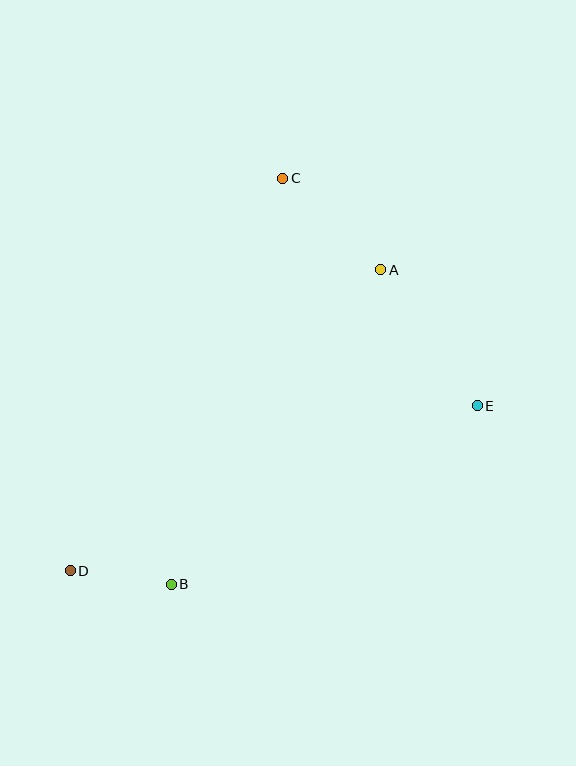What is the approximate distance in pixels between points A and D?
The distance between A and D is approximately 432 pixels.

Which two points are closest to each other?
Points B and D are closest to each other.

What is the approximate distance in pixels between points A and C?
The distance between A and C is approximately 134 pixels.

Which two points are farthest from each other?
Points C and D are farthest from each other.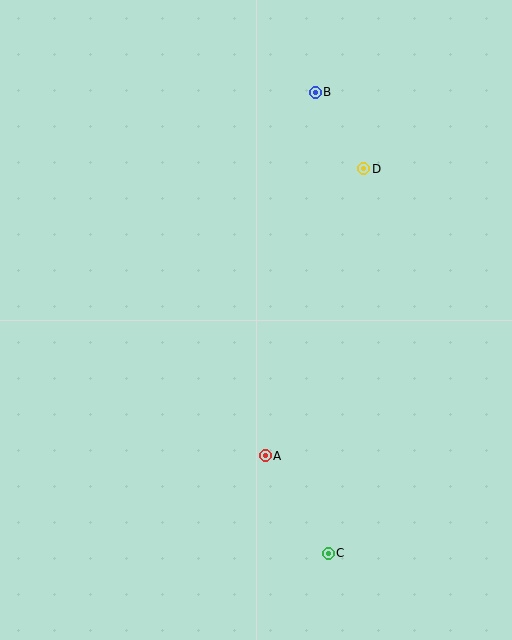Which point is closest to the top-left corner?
Point B is closest to the top-left corner.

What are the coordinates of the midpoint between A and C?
The midpoint between A and C is at (297, 504).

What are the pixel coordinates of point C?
Point C is at (328, 553).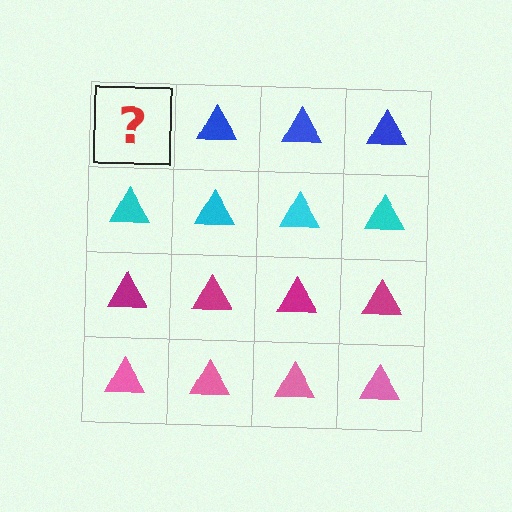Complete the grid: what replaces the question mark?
The question mark should be replaced with a blue triangle.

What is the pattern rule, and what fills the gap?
The rule is that each row has a consistent color. The gap should be filled with a blue triangle.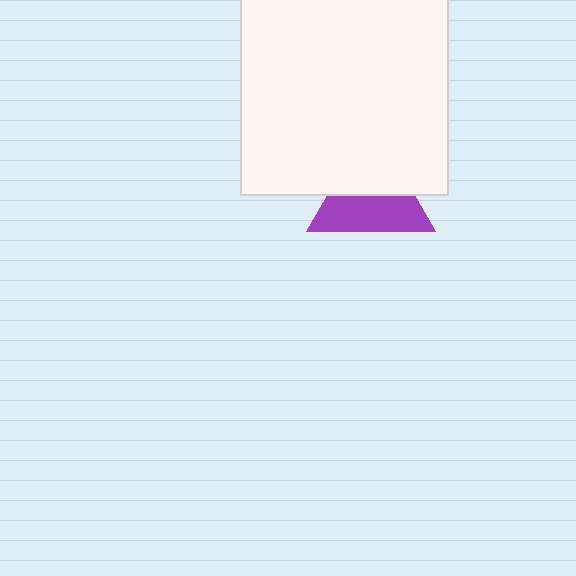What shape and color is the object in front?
The object in front is a white square.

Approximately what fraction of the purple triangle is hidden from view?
Roughly 46% of the purple triangle is hidden behind the white square.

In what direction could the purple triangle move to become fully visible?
The purple triangle could move down. That would shift it out from behind the white square entirely.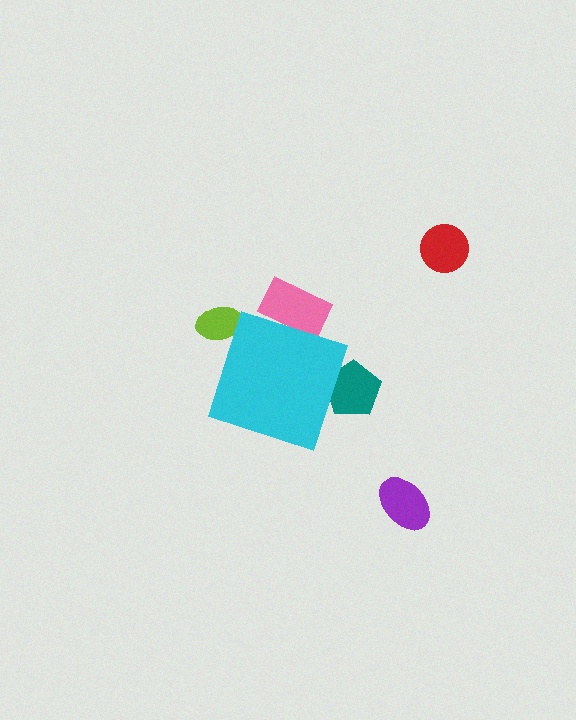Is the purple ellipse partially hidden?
No, the purple ellipse is fully visible.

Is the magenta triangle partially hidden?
Yes, the magenta triangle is partially hidden behind the cyan diamond.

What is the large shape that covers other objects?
A cyan diamond.